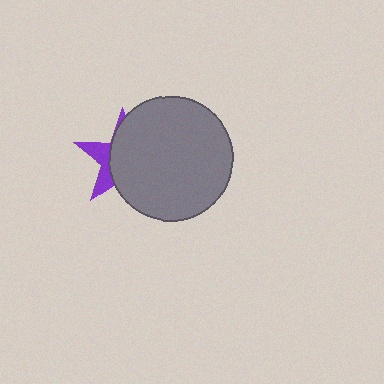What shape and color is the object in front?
The object in front is a gray circle.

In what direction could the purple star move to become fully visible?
The purple star could move left. That would shift it out from behind the gray circle entirely.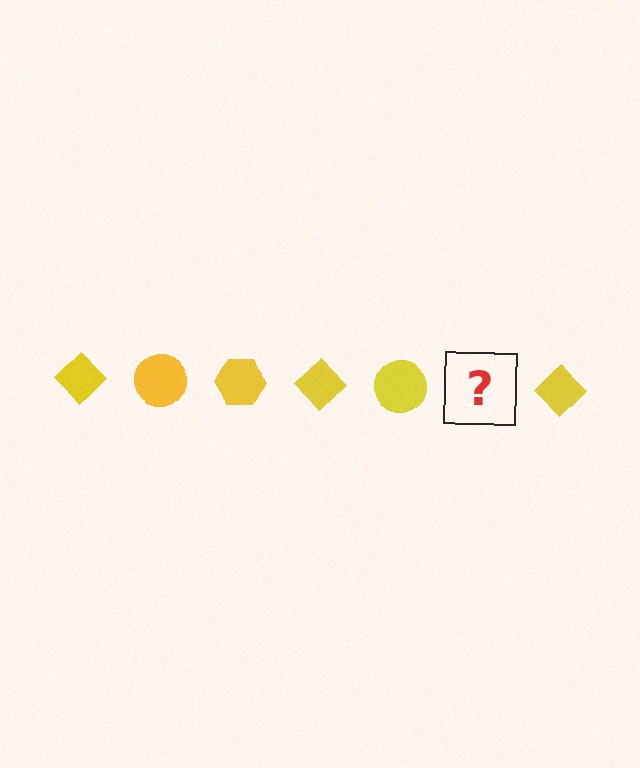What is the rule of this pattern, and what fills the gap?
The rule is that the pattern cycles through diamond, circle, hexagon shapes in yellow. The gap should be filled with a yellow hexagon.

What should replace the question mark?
The question mark should be replaced with a yellow hexagon.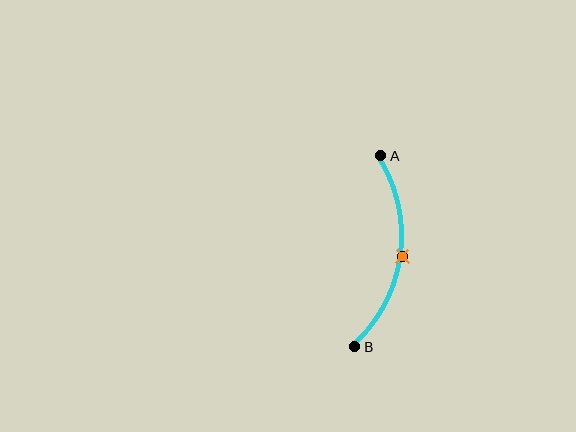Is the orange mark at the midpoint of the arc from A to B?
Yes. The orange mark lies on the arc at equal arc-length from both A and B — it is the arc midpoint.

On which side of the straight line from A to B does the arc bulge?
The arc bulges to the right of the straight line connecting A and B.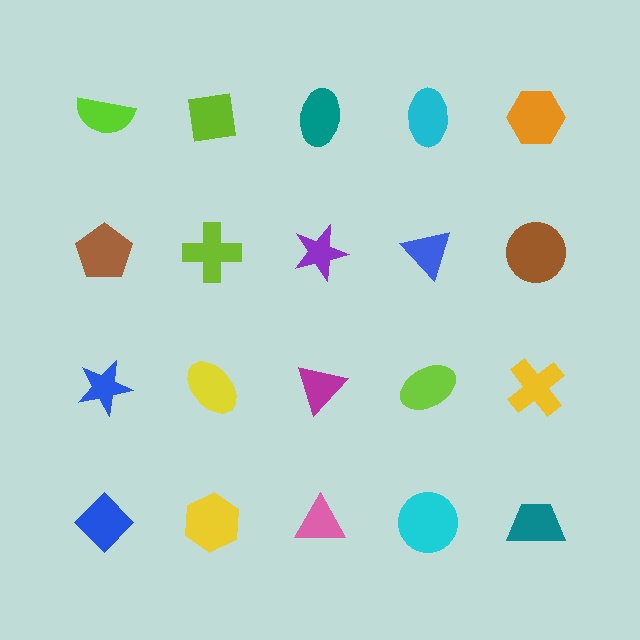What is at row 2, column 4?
A blue triangle.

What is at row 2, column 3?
A purple star.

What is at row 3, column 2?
A yellow ellipse.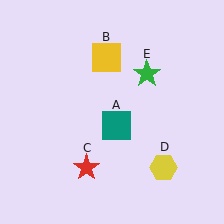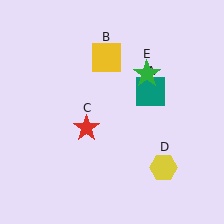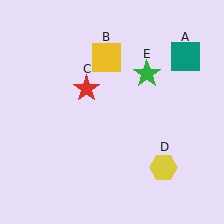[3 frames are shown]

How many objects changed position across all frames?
2 objects changed position: teal square (object A), red star (object C).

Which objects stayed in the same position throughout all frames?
Yellow square (object B) and yellow hexagon (object D) and green star (object E) remained stationary.